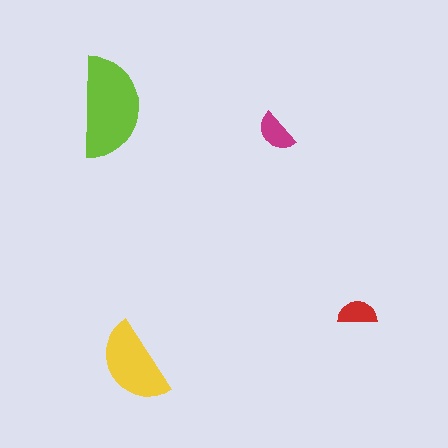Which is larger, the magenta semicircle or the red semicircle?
The magenta one.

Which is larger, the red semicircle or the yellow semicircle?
The yellow one.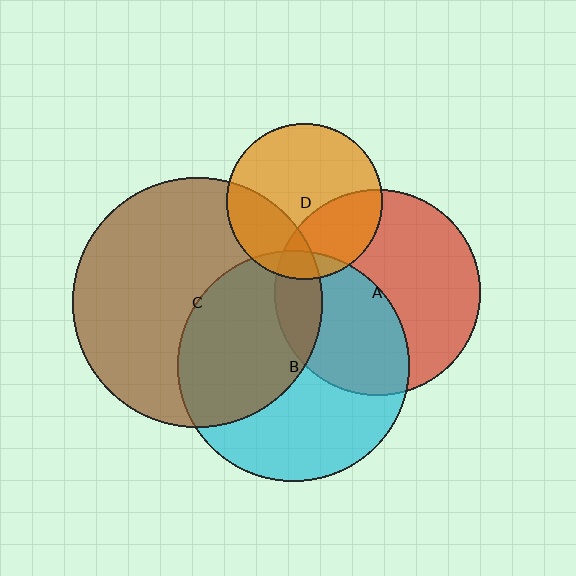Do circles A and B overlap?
Yes.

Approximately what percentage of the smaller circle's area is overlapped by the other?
Approximately 45%.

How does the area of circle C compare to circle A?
Approximately 1.5 times.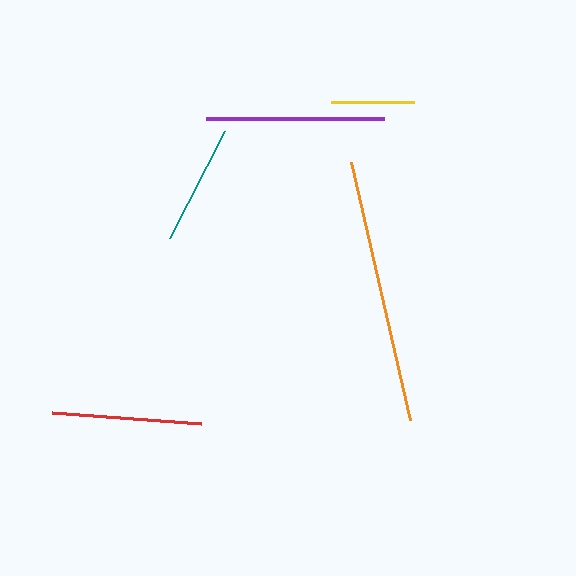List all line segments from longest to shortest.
From longest to shortest: orange, purple, red, teal, yellow.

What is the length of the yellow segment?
The yellow segment is approximately 83 pixels long.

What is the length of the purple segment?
The purple segment is approximately 178 pixels long.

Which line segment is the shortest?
The yellow line is the shortest at approximately 83 pixels.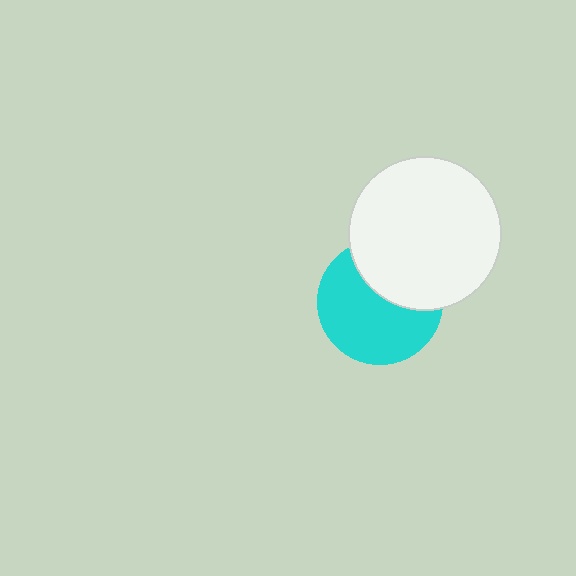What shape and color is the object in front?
The object in front is a white circle.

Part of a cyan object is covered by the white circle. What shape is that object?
It is a circle.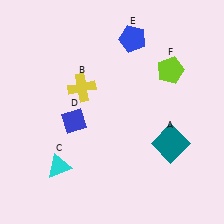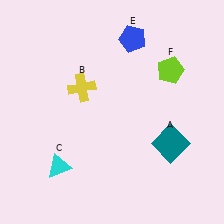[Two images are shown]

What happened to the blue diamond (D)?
The blue diamond (D) was removed in Image 2. It was in the bottom-left area of Image 1.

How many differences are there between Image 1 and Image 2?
There is 1 difference between the two images.